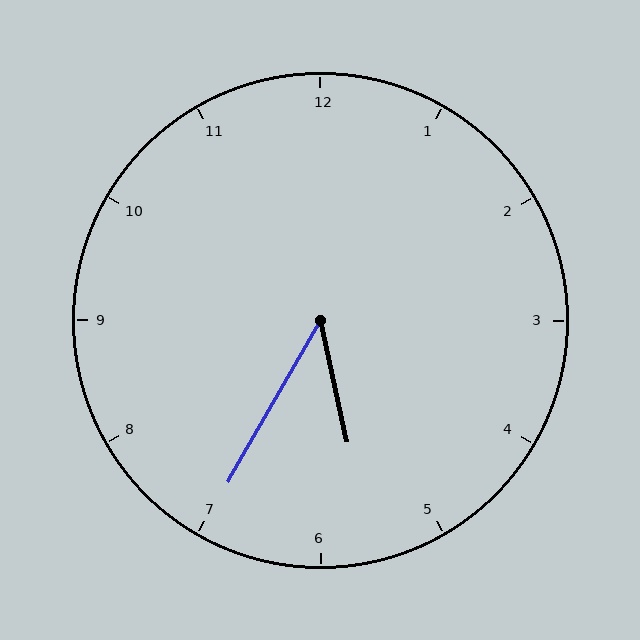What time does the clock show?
5:35.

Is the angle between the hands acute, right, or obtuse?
It is acute.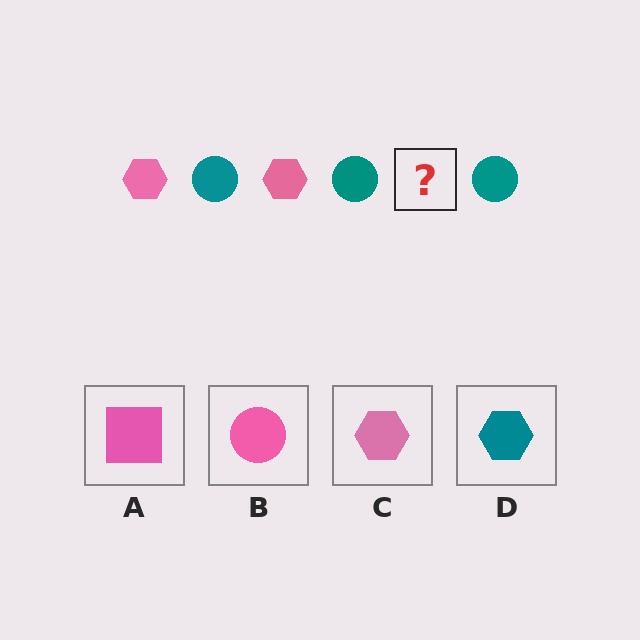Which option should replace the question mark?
Option C.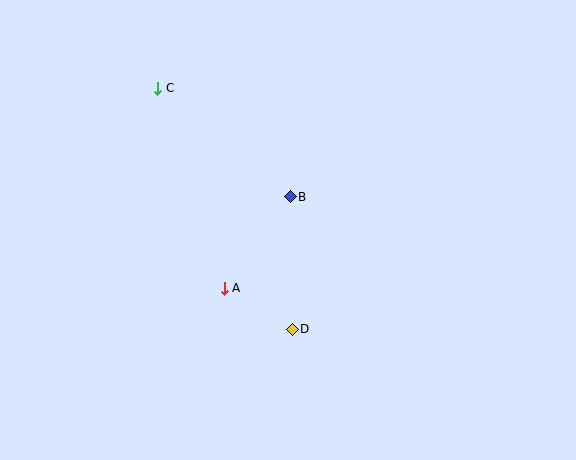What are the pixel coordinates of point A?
Point A is at (224, 288).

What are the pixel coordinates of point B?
Point B is at (290, 197).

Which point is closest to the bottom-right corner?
Point D is closest to the bottom-right corner.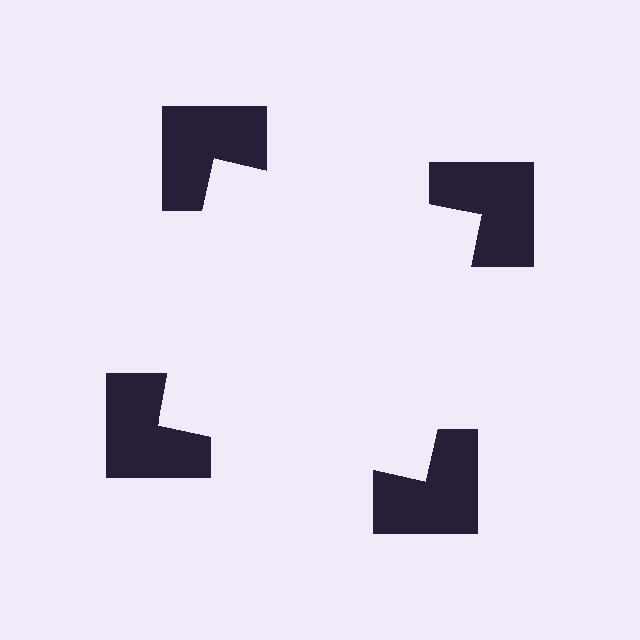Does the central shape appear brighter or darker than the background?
It typically appears slightly brighter than the background, even though no actual brightness change is drawn.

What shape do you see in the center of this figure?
An illusory square — its edges are inferred from the aligned wedge cuts in the notched squares, not physically drawn.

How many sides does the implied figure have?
4 sides.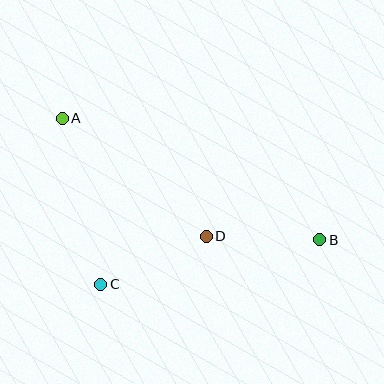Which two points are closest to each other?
Points B and D are closest to each other.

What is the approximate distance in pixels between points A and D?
The distance between A and D is approximately 187 pixels.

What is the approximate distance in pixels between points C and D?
The distance between C and D is approximately 116 pixels.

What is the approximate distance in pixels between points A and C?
The distance between A and C is approximately 170 pixels.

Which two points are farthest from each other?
Points A and B are farthest from each other.